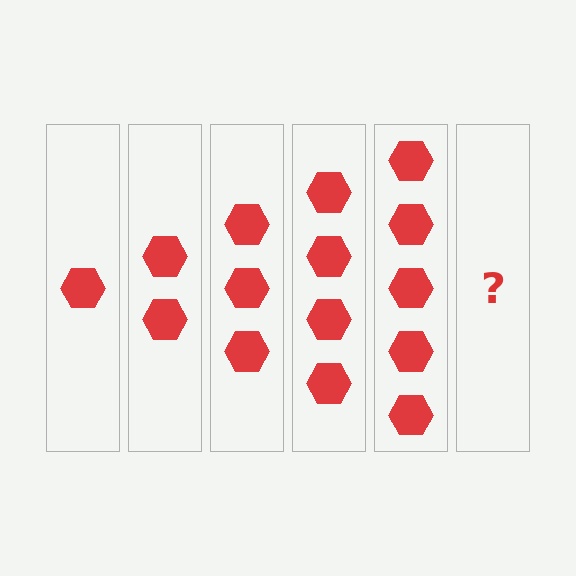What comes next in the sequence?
The next element should be 6 hexagons.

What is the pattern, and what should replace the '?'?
The pattern is that each step adds one more hexagon. The '?' should be 6 hexagons.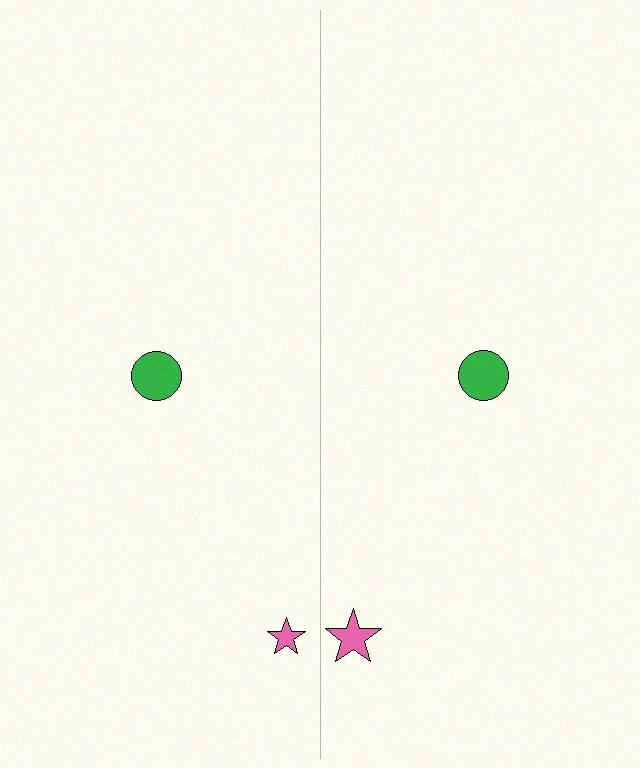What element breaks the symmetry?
The pink star on the right side has a different size than its mirror counterpart.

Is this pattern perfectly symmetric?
No, the pattern is not perfectly symmetric. The pink star on the right side has a different size than its mirror counterpart.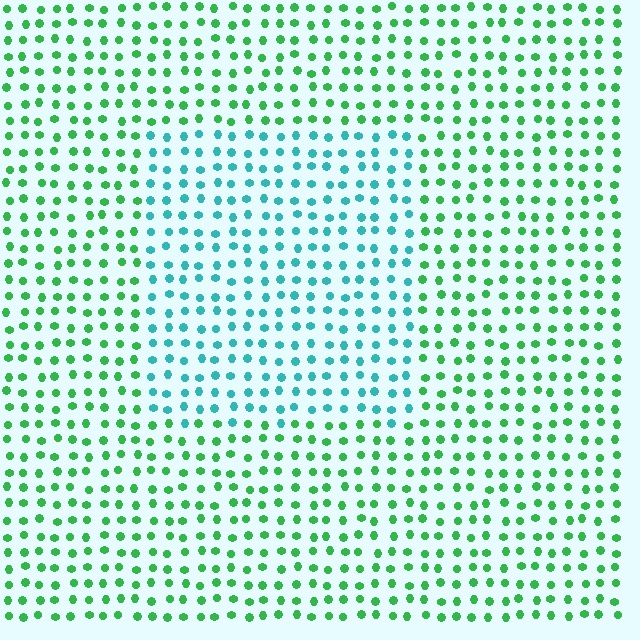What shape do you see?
I see a rectangle.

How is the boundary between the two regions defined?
The boundary is defined purely by a slight shift in hue (about 49 degrees). Spacing, size, and orientation are identical on both sides.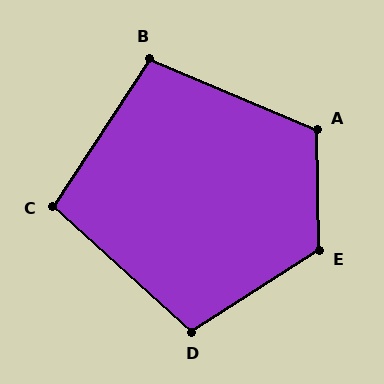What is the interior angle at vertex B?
Approximately 100 degrees (obtuse).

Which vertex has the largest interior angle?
E, at approximately 122 degrees.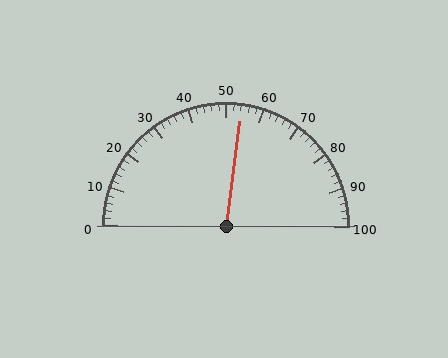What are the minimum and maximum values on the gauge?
The gauge ranges from 0 to 100.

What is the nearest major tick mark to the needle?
The nearest major tick mark is 50.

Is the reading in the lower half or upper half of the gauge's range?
The reading is in the upper half of the range (0 to 100).